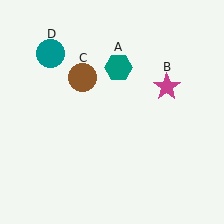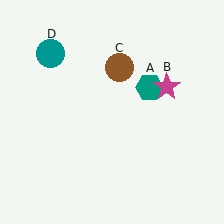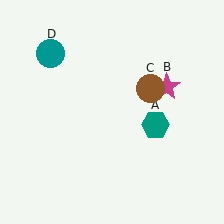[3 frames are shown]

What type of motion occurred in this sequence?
The teal hexagon (object A), brown circle (object C) rotated clockwise around the center of the scene.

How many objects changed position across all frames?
2 objects changed position: teal hexagon (object A), brown circle (object C).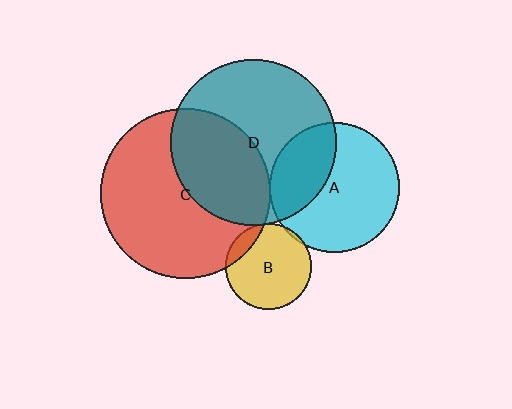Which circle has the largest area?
Circle C (red).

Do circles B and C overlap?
Yes.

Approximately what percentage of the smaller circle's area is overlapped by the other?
Approximately 10%.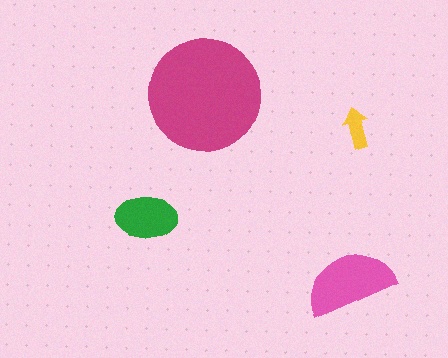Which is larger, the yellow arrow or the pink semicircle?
The pink semicircle.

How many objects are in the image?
There are 4 objects in the image.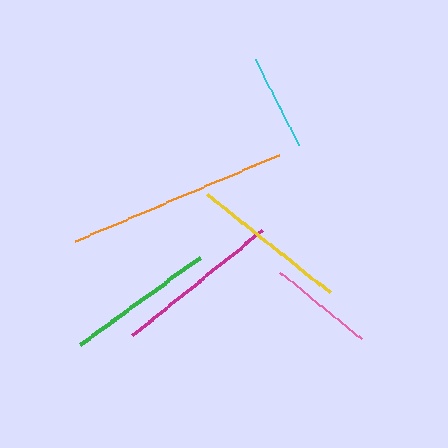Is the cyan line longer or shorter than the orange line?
The orange line is longer than the cyan line.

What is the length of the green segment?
The green segment is approximately 148 pixels long.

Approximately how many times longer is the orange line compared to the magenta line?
The orange line is approximately 1.3 times the length of the magenta line.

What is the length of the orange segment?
The orange segment is approximately 222 pixels long.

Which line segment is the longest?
The orange line is the longest at approximately 222 pixels.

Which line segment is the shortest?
The cyan line is the shortest at approximately 96 pixels.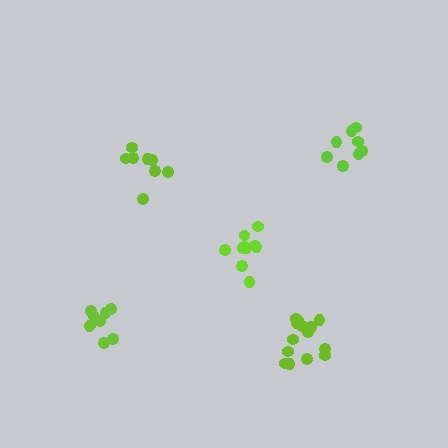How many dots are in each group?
Group 1: 8 dots, Group 2: 9 dots, Group 3: 8 dots, Group 4: 14 dots, Group 5: 10 dots (49 total).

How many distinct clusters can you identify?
There are 5 distinct clusters.